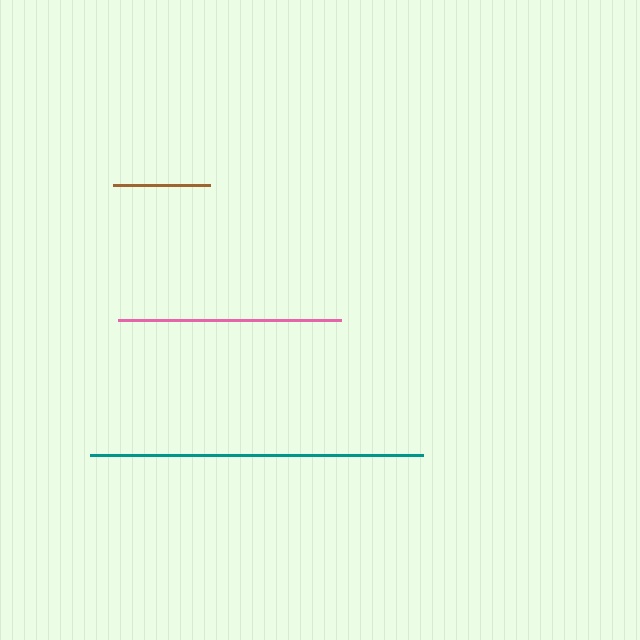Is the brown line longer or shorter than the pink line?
The pink line is longer than the brown line.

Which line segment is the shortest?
The brown line is the shortest at approximately 97 pixels.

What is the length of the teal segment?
The teal segment is approximately 334 pixels long.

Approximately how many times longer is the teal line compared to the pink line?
The teal line is approximately 1.5 times the length of the pink line.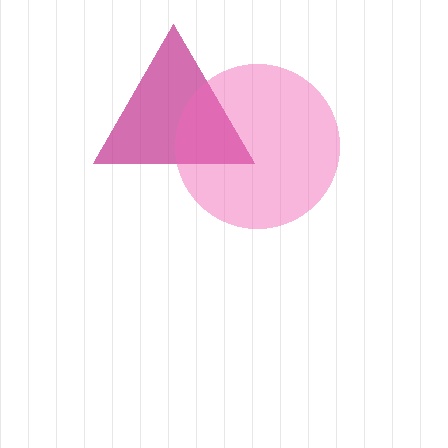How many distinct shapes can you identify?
There are 2 distinct shapes: a magenta triangle, a pink circle.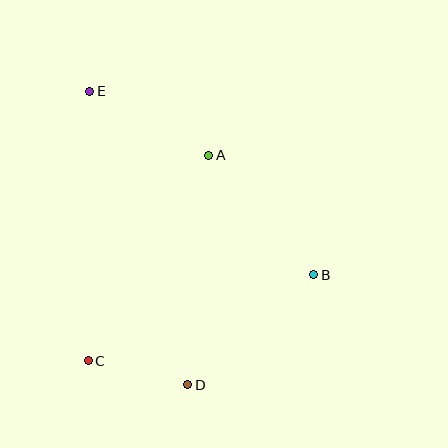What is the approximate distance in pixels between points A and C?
The distance between A and C is approximately 238 pixels.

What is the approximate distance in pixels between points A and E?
The distance between A and E is approximately 135 pixels.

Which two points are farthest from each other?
Points D and E are farthest from each other.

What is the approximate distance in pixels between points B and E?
The distance between B and E is approximately 290 pixels.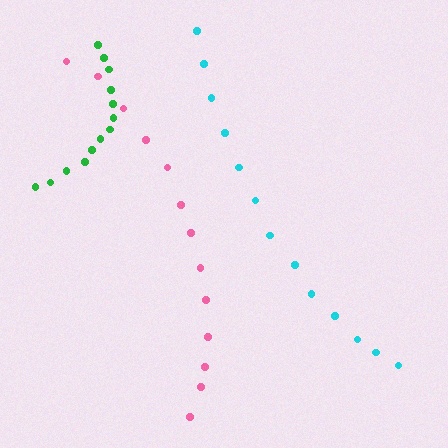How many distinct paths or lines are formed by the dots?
There are 3 distinct paths.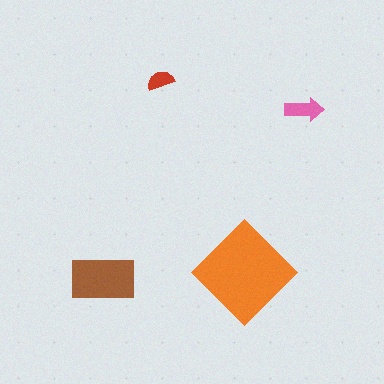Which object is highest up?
The red semicircle is topmost.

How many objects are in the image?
There are 4 objects in the image.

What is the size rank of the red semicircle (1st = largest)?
4th.